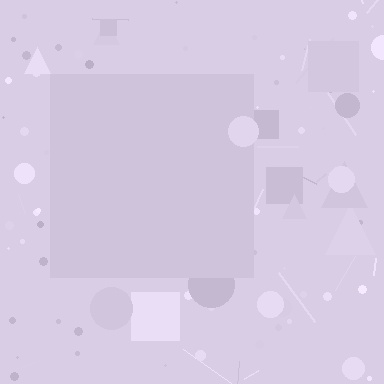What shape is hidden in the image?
A square is hidden in the image.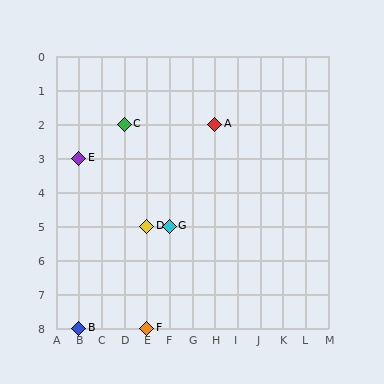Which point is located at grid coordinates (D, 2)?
Point C is at (D, 2).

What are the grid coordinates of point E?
Point E is at grid coordinates (B, 3).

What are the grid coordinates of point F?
Point F is at grid coordinates (E, 8).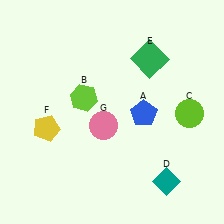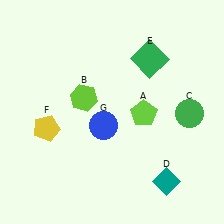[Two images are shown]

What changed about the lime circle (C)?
In Image 1, C is lime. In Image 2, it changed to green.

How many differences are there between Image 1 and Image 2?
There are 3 differences between the two images.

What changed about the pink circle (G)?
In Image 1, G is pink. In Image 2, it changed to blue.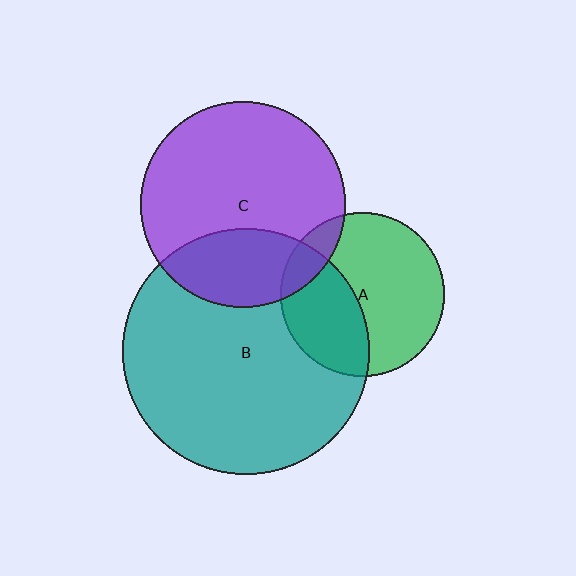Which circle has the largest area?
Circle B (teal).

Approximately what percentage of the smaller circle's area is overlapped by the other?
Approximately 10%.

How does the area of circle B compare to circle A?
Approximately 2.2 times.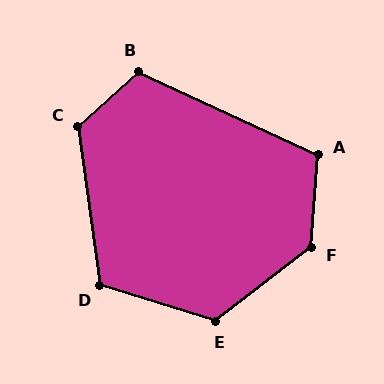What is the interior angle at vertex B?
Approximately 113 degrees (obtuse).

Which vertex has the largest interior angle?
F, at approximately 132 degrees.